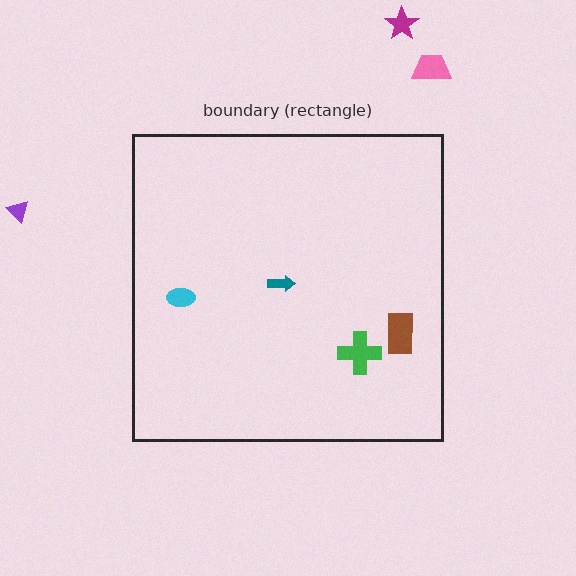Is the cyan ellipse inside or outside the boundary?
Inside.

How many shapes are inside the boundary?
4 inside, 3 outside.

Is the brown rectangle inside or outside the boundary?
Inside.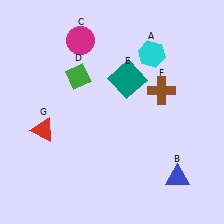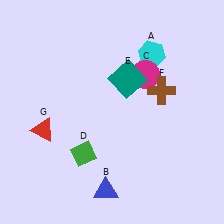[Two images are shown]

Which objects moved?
The objects that moved are: the blue triangle (B), the magenta circle (C), the green diamond (D).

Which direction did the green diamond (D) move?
The green diamond (D) moved down.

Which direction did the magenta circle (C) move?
The magenta circle (C) moved right.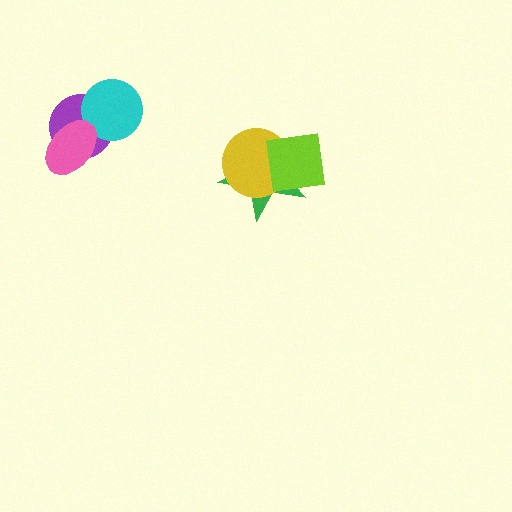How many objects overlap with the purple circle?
2 objects overlap with the purple circle.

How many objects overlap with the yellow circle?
2 objects overlap with the yellow circle.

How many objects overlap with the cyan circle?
1 object overlaps with the cyan circle.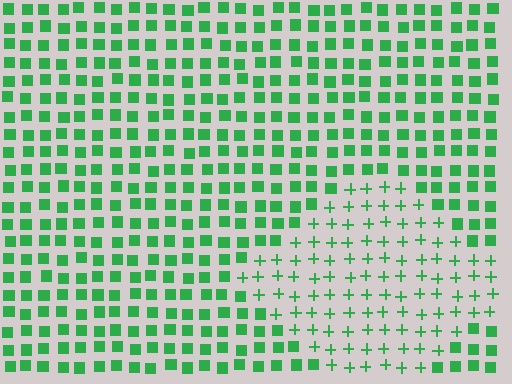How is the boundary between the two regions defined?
The boundary is defined by a change in element shape: plus signs inside vs. squares outside. All elements share the same color and spacing.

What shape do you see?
I see a diamond.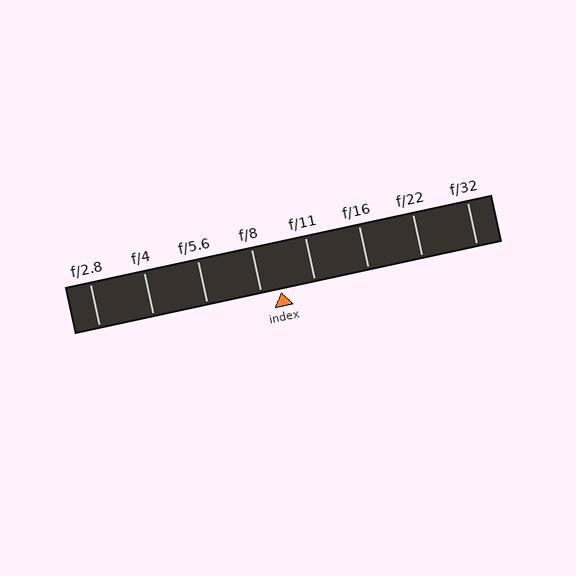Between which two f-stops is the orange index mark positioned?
The index mark is between f/8 and f/11.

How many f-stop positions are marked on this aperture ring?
There are 8 f-stop positions marked.